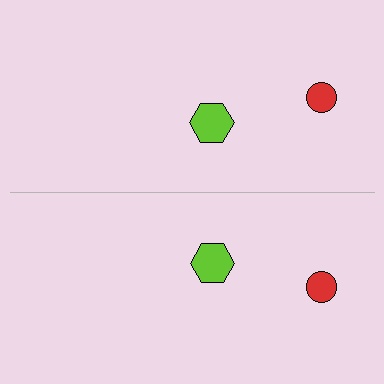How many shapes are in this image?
There are 4 shapes in this image.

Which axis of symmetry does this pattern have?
The pattern has a horizontal axis of symmetry running through the center of the image.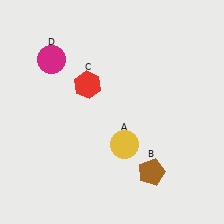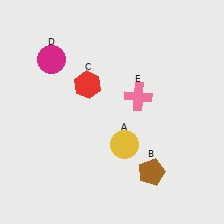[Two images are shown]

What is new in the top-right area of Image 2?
A pink cross (E) was added in the top-right area of Image 2.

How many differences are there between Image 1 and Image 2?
There is 1 difference between the two images.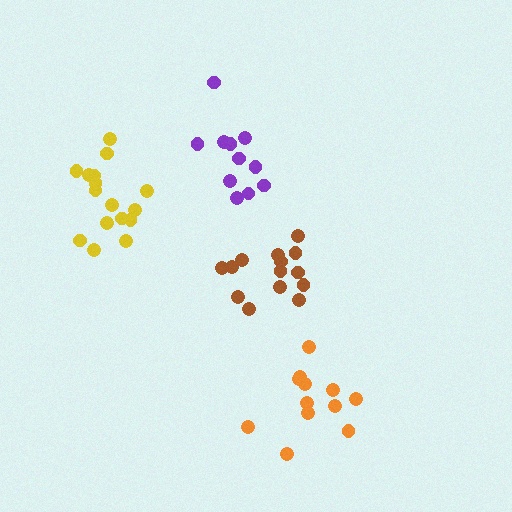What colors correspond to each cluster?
The clusters are colored: yellow, purple, orange, brown.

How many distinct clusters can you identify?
There are 4 distinct clusters.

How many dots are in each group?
Group 1: 16 dots, Group 2: 11 dots, Group 3: 12 dots, Group 4: 14 dots (53 total).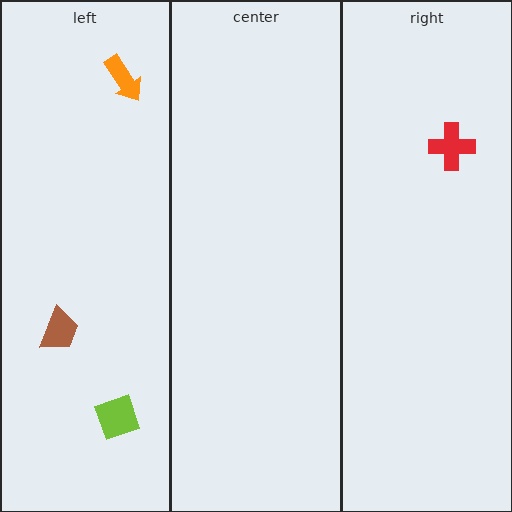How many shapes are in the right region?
1.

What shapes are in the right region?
The red cross.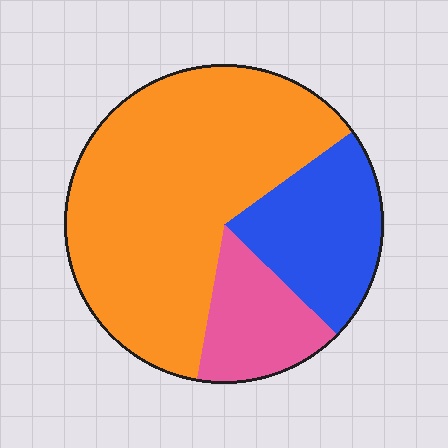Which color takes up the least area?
Pink, at roughly 15%.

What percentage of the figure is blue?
Blue takes up about one fifth (1/5) of the figure.